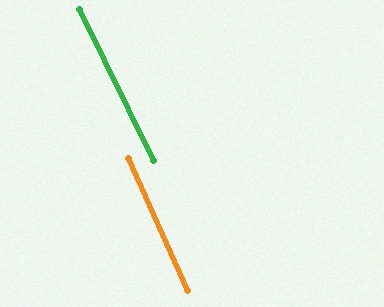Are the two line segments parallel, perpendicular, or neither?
Parallel — their directions differ by only 1.7°.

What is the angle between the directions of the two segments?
Approximately 2 degrees.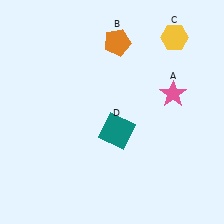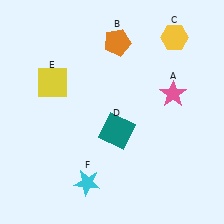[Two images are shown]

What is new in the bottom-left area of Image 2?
A cyan star (F) was added in the bottom-left area of Image 2.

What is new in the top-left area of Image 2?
A yellow square (E) was added in the top-left area of Image 2.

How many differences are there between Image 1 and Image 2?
There are 2 differences between the two images.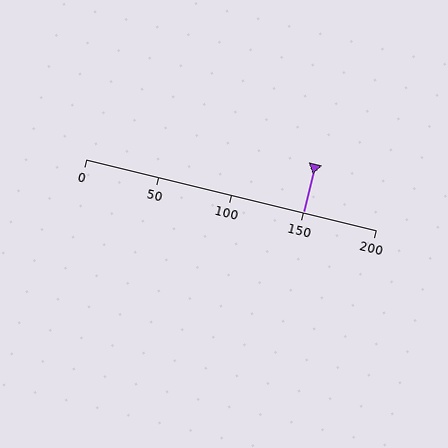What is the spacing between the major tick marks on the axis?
The major ticks are spaced 50 apart.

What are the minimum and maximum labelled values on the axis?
The axis runs from 0 to 200.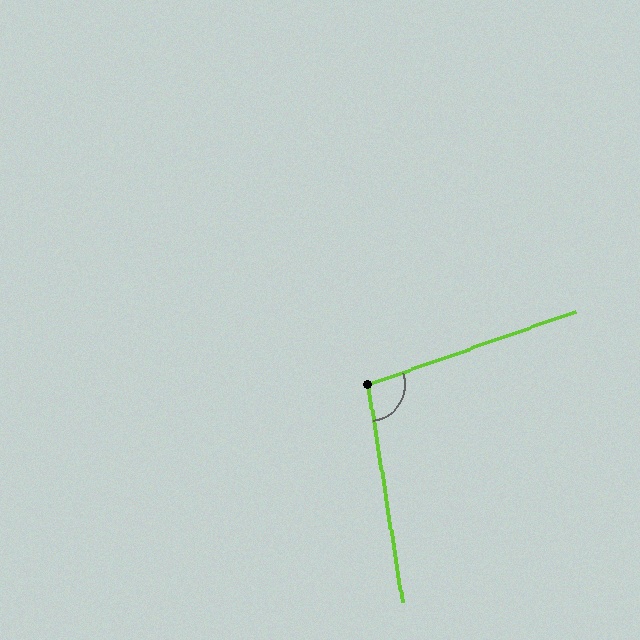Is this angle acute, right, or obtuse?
It is obtuse.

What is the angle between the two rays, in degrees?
Approximately 101 degrees.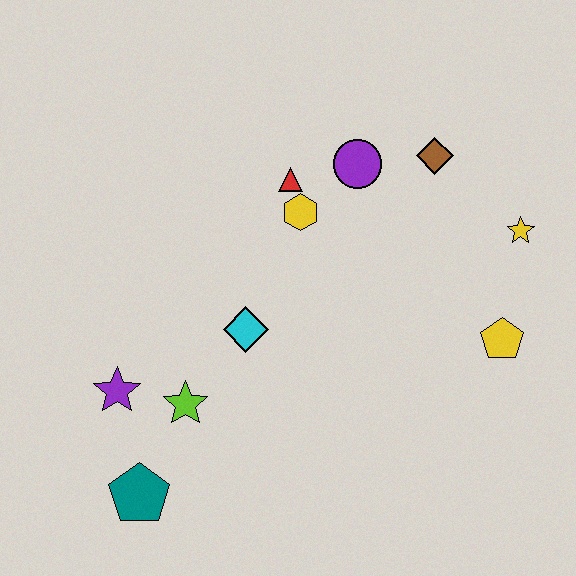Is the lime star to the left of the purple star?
No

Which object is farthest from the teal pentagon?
The yellow star is farthest from the teal pentagon.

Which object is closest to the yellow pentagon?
The yellow star is closest to the yellow pentagon.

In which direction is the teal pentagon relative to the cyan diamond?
The teal pentagon is below the cyan diamond.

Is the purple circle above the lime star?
Yes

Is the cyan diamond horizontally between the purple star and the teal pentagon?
No